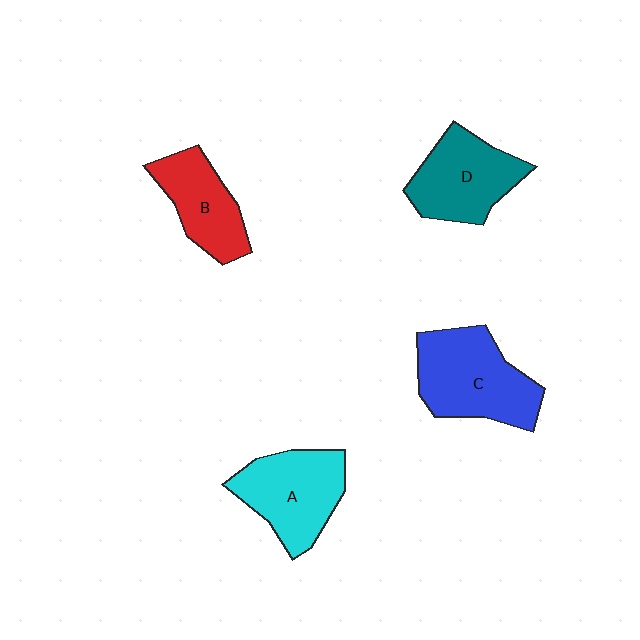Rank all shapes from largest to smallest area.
From largest to smallest: C (blue), A (cyan), D (teal), B (red).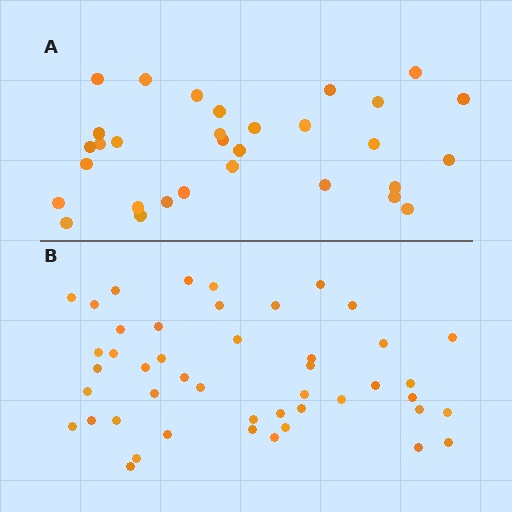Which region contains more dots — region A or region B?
Region B (the bottom region) has more dots.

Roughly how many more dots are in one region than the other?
Region B has approximately 15 more dots than region A.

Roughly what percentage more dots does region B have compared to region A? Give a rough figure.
About 50% more.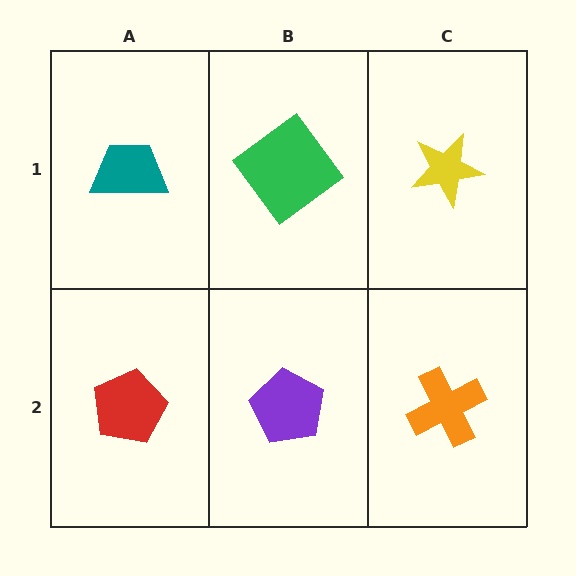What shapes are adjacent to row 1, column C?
An orange cross (row 2, column C), a green diamond (row 1, column B).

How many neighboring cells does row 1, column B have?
3.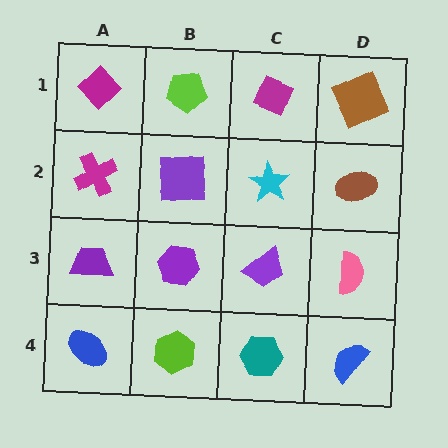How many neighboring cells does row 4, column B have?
3.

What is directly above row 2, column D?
A brown square.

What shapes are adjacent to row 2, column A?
A magenta diamond (row 1, column A), a purple trapezoid (row 3, column A), a purple square (row 2, column B).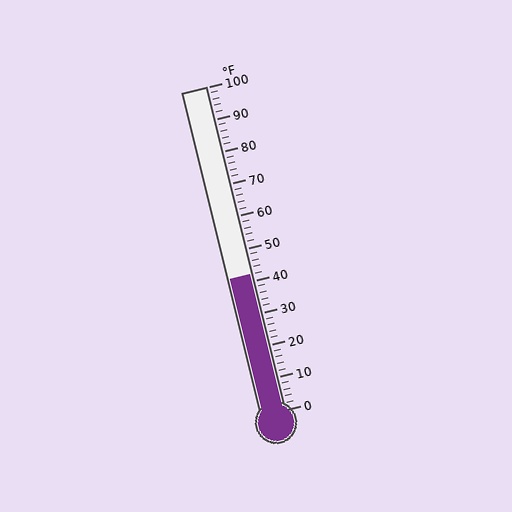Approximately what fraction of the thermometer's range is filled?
The thermometer is filled to approximately 40% of its range.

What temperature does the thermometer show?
The thermometer shows approximately 42°F.